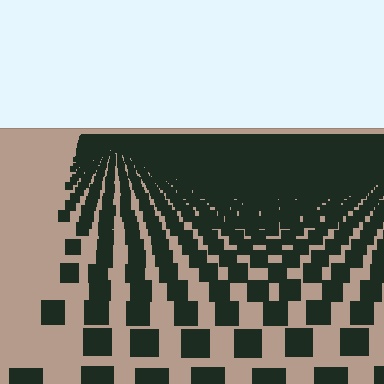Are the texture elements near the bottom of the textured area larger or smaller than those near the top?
Larger. Near the bottom, elements are closer to the viewer and appear at a bigger on-screen size.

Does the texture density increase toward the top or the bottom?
Density increases toward the top.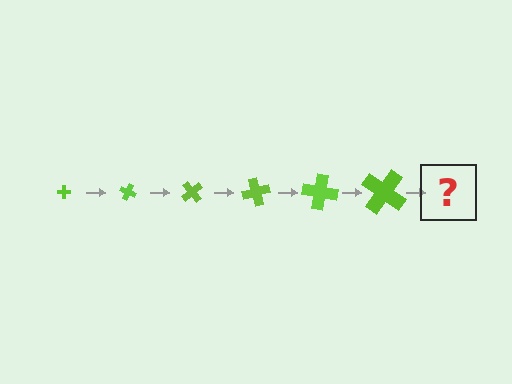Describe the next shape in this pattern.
It should be a cross, larger than the previous one and rotated 150 degrees from the start.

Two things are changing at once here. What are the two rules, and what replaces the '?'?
The two rules are that the cross grows larger each step and it rotates 25 degrees each step. The '?' should be a cross, larger than the previous one and rotated 150 degrees from the start.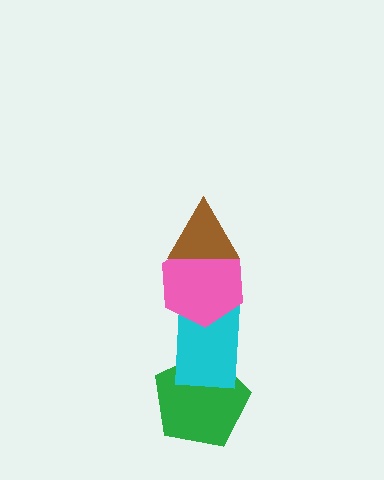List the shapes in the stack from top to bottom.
From top to bottom: the brown triangle, the pink hexagon, the cyan rectangle, the green pentagon.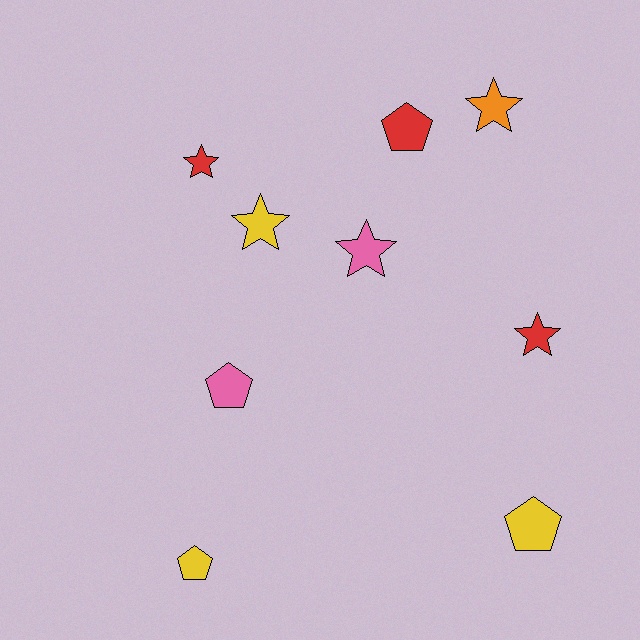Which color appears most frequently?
Yellow, with 3 objects.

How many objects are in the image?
There are 9 objects.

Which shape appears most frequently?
Star, with 5 objects.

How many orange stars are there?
There is 1 orange star.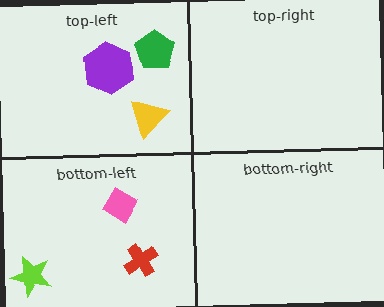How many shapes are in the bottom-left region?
3.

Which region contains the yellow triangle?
The top-left region.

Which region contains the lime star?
The bottom-left region.